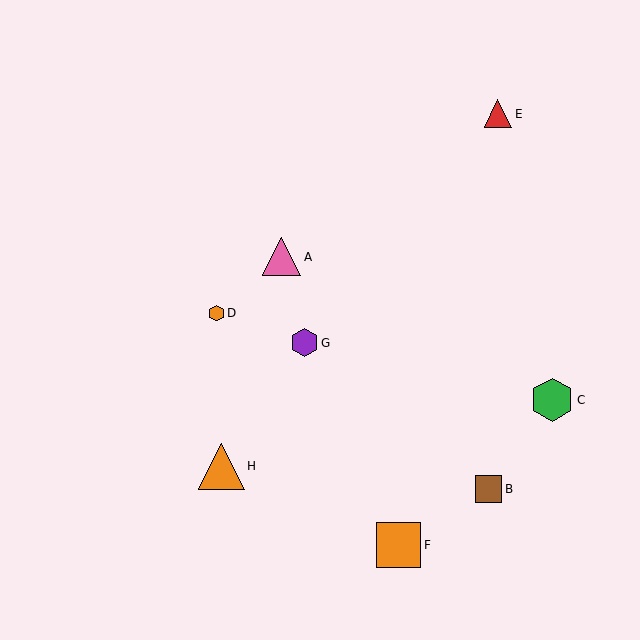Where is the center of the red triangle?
The center of the red triangle is at (498, 114).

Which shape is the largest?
The orange triangle (labeled H) is the largest.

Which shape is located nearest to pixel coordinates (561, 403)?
The green hexagon (labeled C) at (552, 400) is nearest to that location.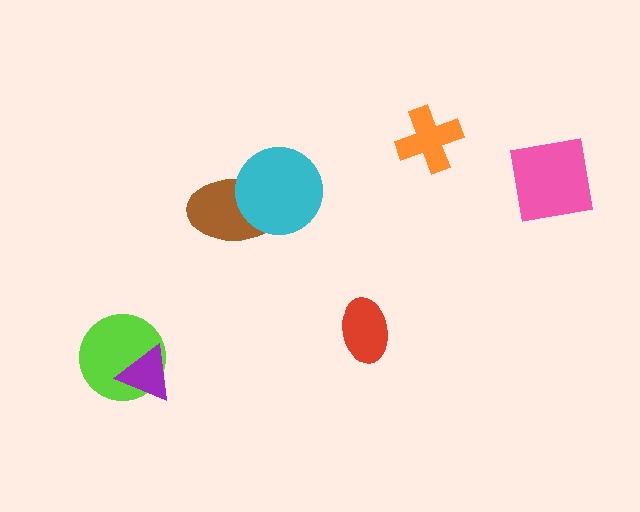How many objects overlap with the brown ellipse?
1 object overlaps with the brown ellipse.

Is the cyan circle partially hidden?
No, no other shape covers it.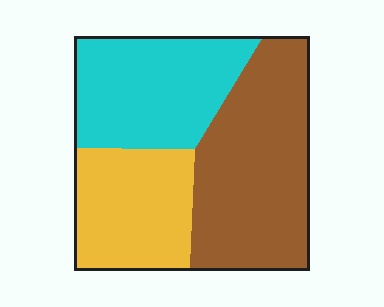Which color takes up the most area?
Brown, at roughly 40%.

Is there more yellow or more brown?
Brown.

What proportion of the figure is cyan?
Cyan takes up about one third (1/3) of the figure.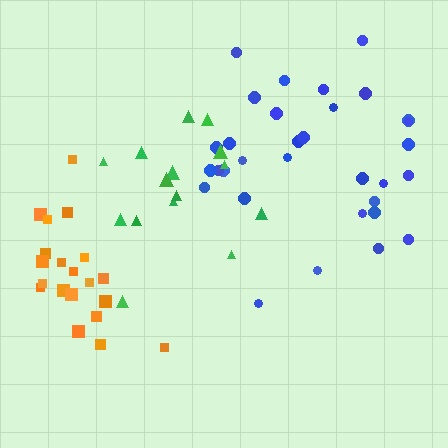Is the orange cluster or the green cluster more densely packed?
Orange.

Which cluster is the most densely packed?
Orange.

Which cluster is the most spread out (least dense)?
Green.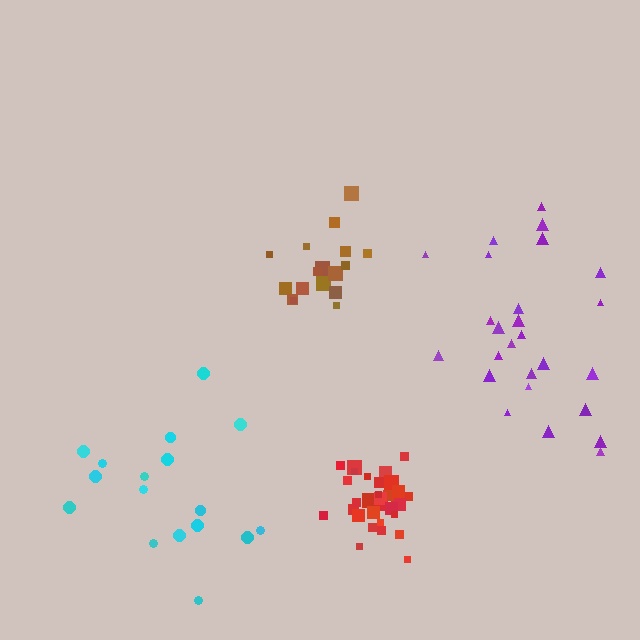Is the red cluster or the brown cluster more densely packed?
Red.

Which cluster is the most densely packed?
Red.